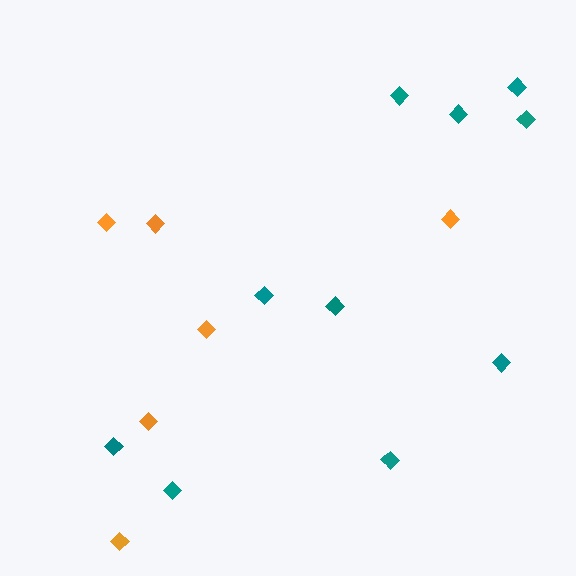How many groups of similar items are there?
There are 2 groups: one group of teal diamonds (10) and one group of orange diamonds (6).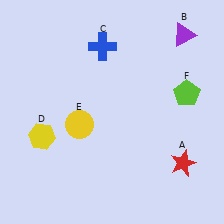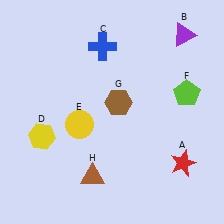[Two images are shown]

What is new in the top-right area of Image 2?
A brown hexagon (G) was added in the top-right area of Image 2.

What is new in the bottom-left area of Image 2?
A brown triangle (H) was added in the bottom-left area of Image 2.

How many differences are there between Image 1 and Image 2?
There are 2 differences between the two images.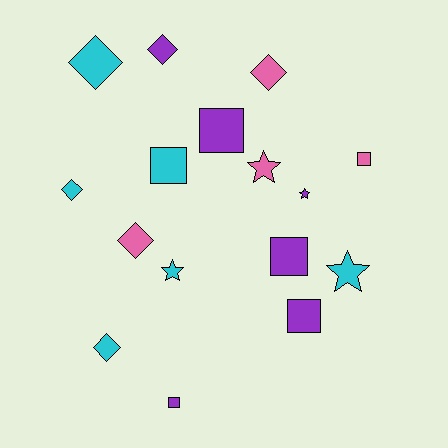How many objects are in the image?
There are 16 objects.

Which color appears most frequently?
Purple, with 6 objects.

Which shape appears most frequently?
Diamond, with 6 objects.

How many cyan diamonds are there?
There are 3 cyan diamonds.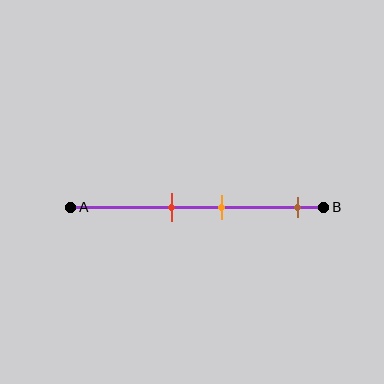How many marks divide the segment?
There are 3 marks dividing the segment.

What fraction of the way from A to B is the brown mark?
The brown mark is approximately 90% (0.9) of the way from A to B.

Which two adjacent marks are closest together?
The red and orange marks are the closest adjacent pair.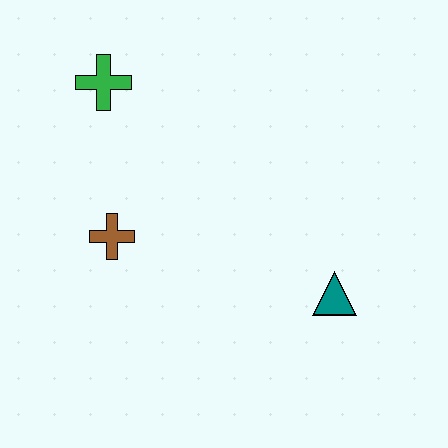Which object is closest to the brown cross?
The green cross is closest to the brown cross.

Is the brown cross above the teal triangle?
Yes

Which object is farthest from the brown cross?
The teal triangle is farthest from the brown cross.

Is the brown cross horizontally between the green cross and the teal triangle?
Yes